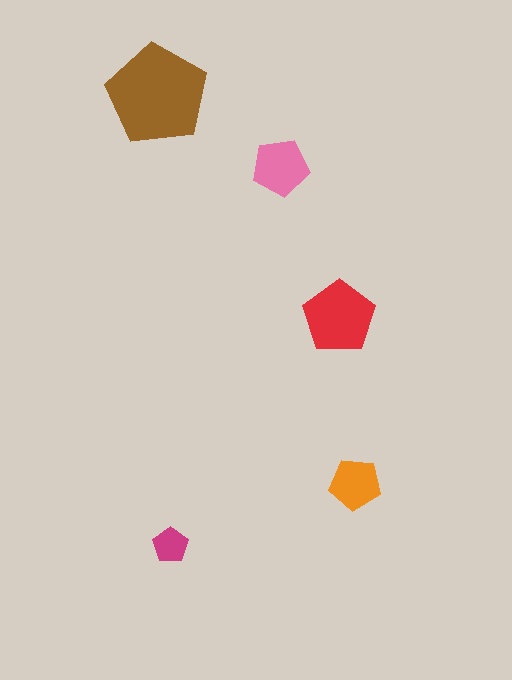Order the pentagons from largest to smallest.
the brown one, the red one, the pink one, the orange one, the magenta one.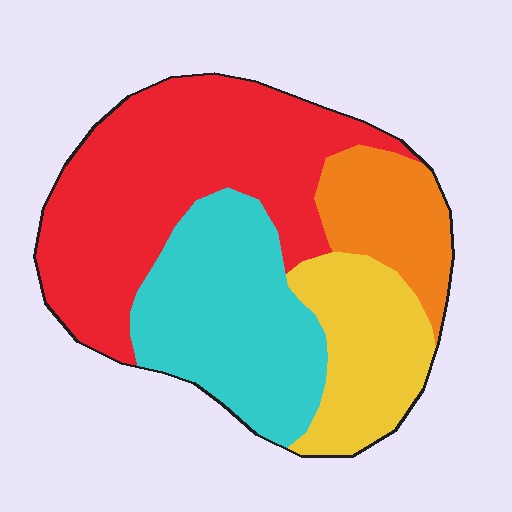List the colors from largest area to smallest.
From largest to smallest: red, cyan, yellow, orange.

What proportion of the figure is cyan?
Cyan takes up about one quarter (1/4) of the figure.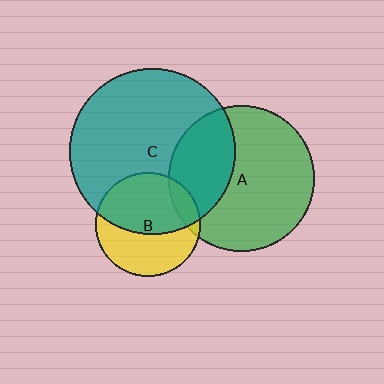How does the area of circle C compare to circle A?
Approximately 1.3 times.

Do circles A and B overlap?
Yes.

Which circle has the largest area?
Circle C (teal).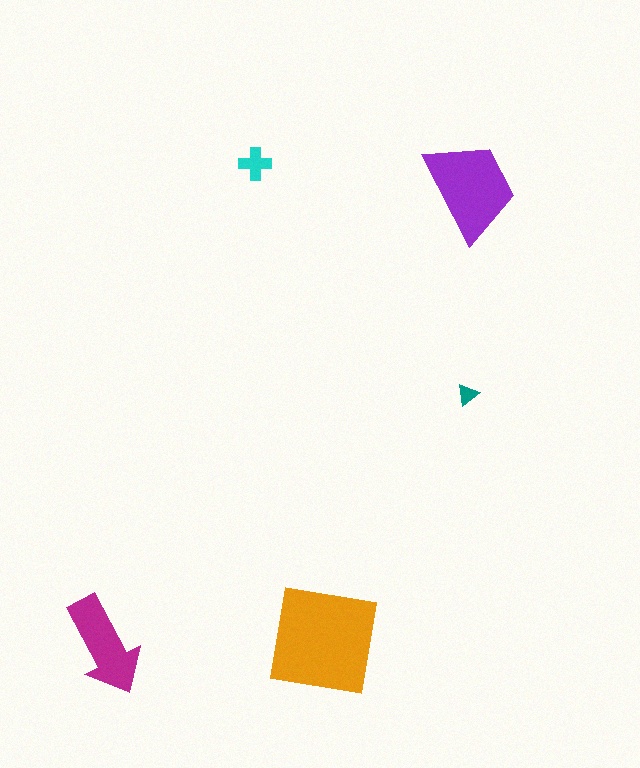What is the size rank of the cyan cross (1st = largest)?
4th.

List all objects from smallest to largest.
The teal triangle, the cyan cross, the magenta arrow, the purple trapezoid, the orange square.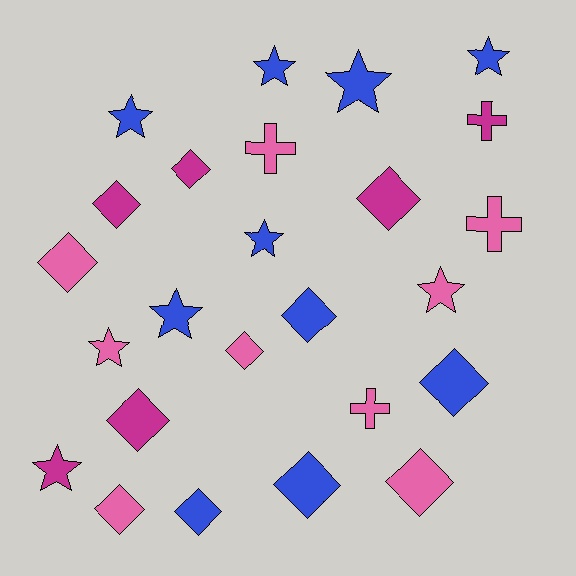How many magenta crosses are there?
There is 1 magenta cross.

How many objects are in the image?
There are 25 objects.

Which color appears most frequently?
Blue, with 10 objects.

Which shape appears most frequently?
Diamond, with 12 objects.